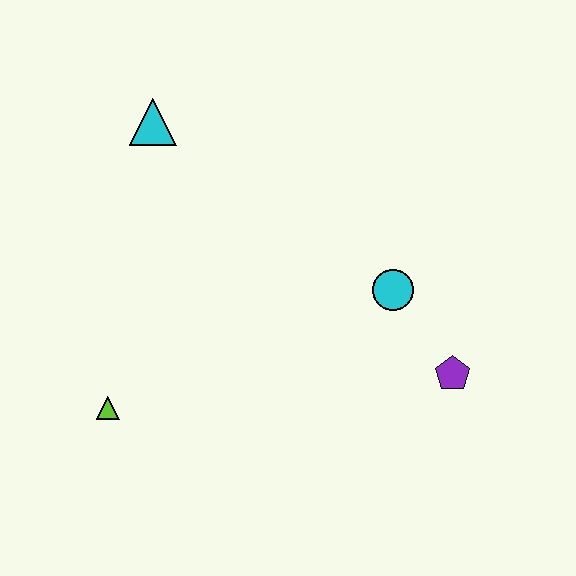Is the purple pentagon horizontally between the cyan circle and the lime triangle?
No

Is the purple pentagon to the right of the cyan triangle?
Yes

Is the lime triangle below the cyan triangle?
Yes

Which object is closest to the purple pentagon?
The cyan circle is closest to the purple pentagon.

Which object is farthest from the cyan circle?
The lime triangle is farthest from the cyan circle.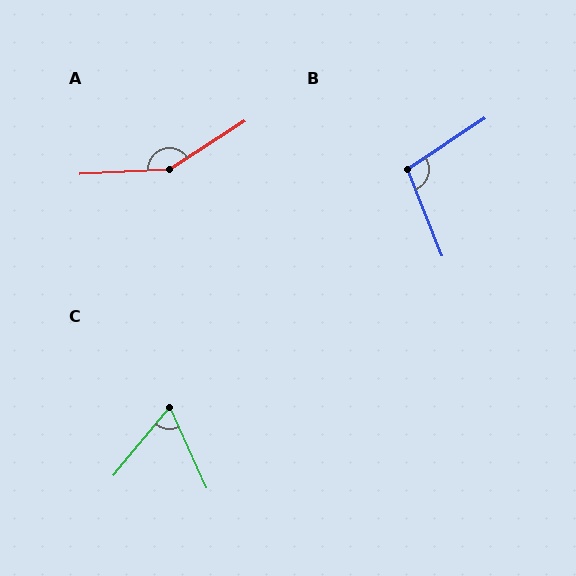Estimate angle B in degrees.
Approximately 102 degrees.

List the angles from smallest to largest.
C (64°), B (102°), A (150°).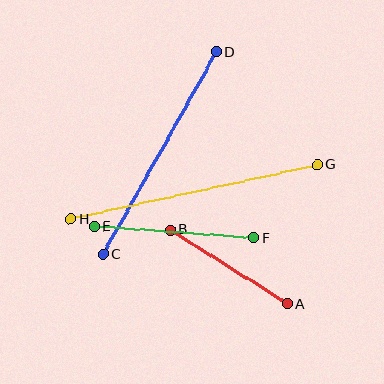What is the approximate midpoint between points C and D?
The midpoint is at approximately (160, 153) pixels.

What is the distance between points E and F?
The distance is approximately 161 pixels.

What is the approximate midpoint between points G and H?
The midpoint is at approximately (194, 192) pixels.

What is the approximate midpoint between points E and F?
The midpoint is at approximately (174, 232) pixels.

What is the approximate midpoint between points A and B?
The midpoint is at approximately (229, 267) pixels.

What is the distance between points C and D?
The distance is approximately 232 pixels.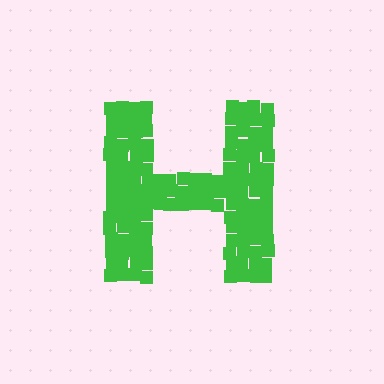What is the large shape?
The large shape is the letter H.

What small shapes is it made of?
It is made of small squares.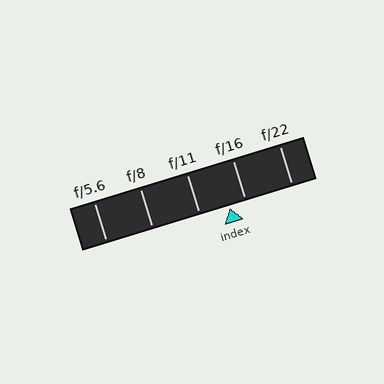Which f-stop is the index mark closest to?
The index mark is closest to f/16.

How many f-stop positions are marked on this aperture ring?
There are 5 f-stop positions marked.